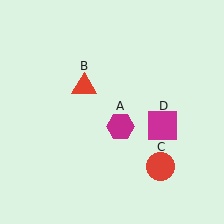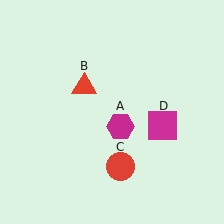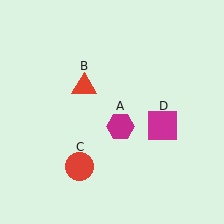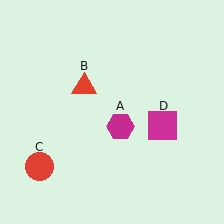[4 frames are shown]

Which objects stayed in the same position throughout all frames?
Magenta hexagon (object A) and red triangle (object B) and magenta square (object D) remained stationary.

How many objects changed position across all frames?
1 object changed position: red circle (object C).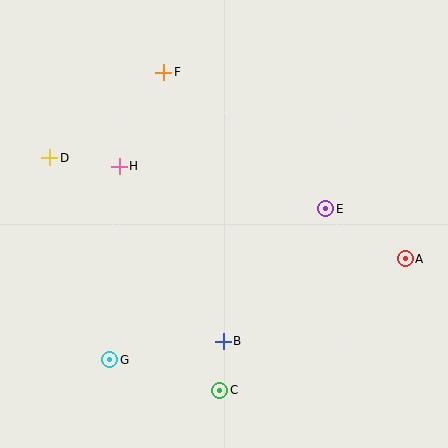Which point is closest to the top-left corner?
Point D is closest to the top-left corner.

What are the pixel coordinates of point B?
Point B is at (223, 341).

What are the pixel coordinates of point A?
Point A is at (405, 259).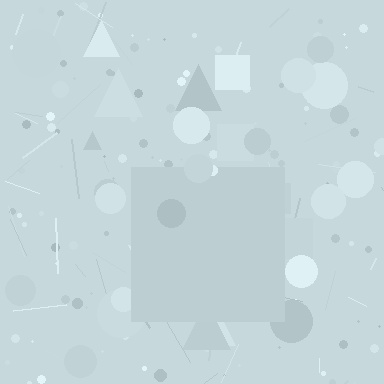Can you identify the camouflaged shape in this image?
The camouflaged shape is a square.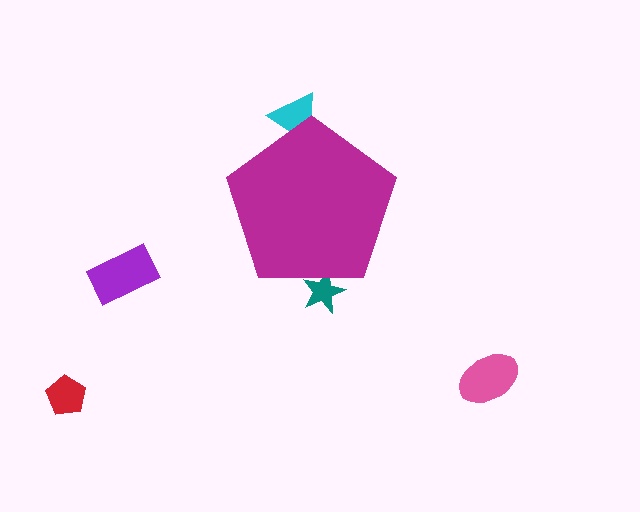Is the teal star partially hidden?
Yes, the teal star is partially hidden behind the magenta pentagon.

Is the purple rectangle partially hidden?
No, the purple rectangle is fully visible.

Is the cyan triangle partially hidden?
Yes, the cyan triangle is partially hidden behind the magenta pentagon.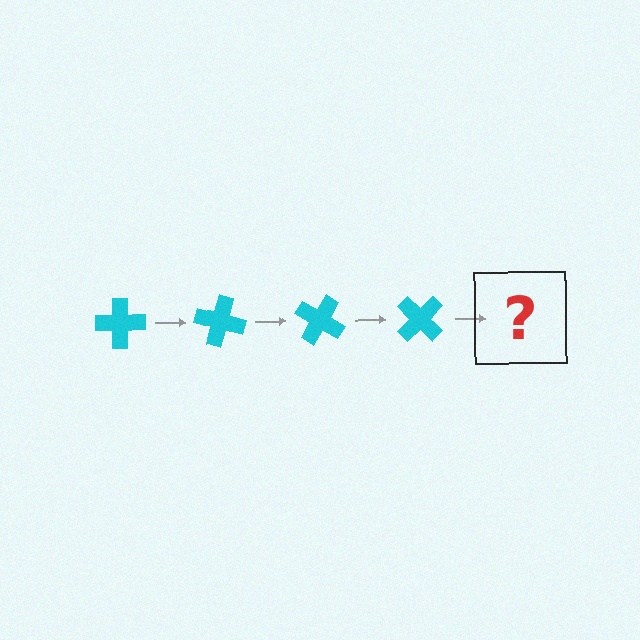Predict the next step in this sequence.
The next step is a cyan cross rotated 60 degrees.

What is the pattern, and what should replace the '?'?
The pattern is that the cross rotates 15 degrees each step. The '?' should be a cyan cross rotated 60 degrees.